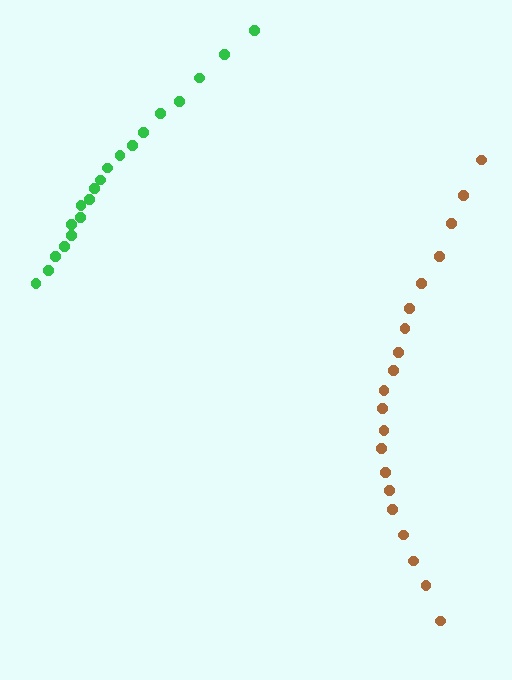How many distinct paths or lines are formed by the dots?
There are 2 distinct paths.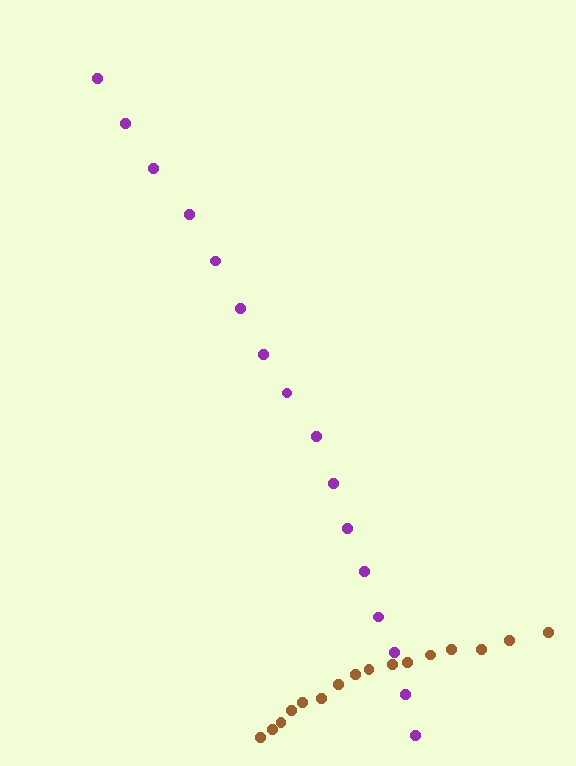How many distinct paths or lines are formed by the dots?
There are 2 distinct paths.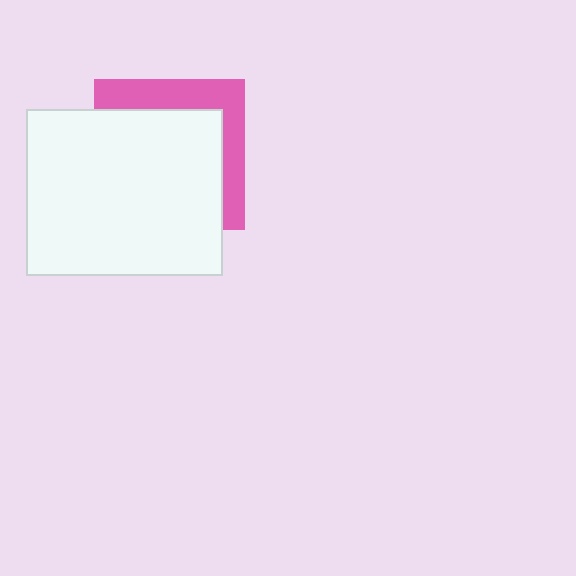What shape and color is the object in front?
The object in front is a white rectangle.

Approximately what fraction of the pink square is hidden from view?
Roughly 68% of the pink square is hidden behind the white rectangle.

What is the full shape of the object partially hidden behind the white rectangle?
The partially hidden object is a pink square.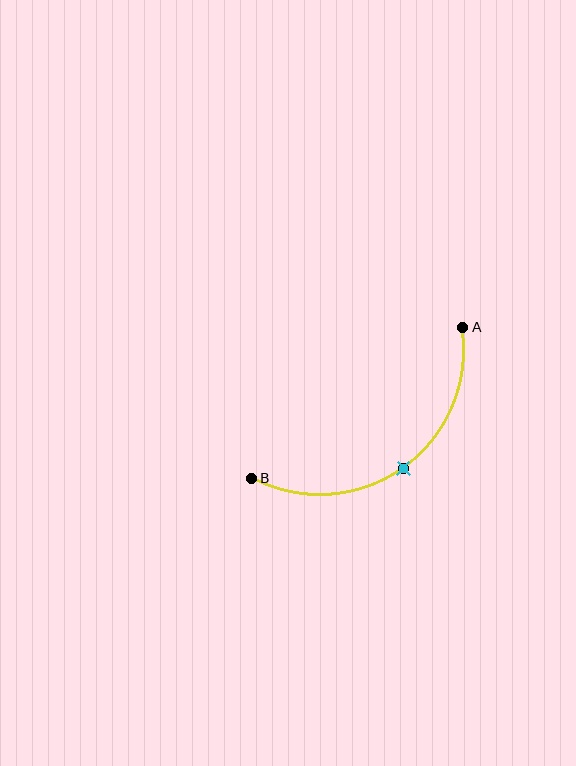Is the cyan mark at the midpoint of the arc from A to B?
Yes. The cyan mark lies on the arc at equal arc-length from both A and B — it is the arc midpoint.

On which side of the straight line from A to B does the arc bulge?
The arc bulges below and to the right of the straight line connecting A and B.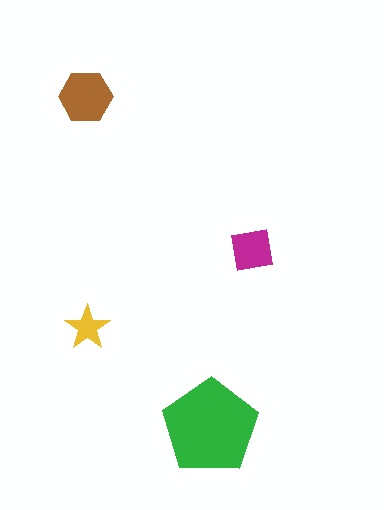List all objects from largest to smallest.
The green pentagon, the brown hexagon, the magenta square, the yellow star.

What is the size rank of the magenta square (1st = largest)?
3rd.